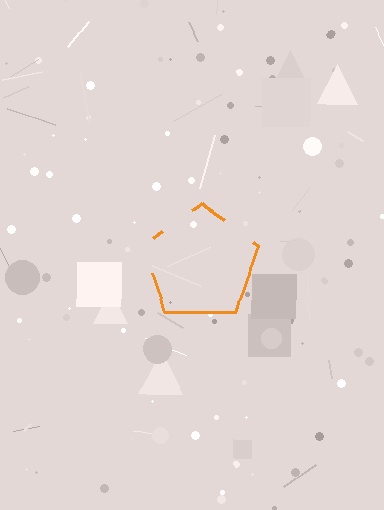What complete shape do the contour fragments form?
The contour fragments form a pentagon.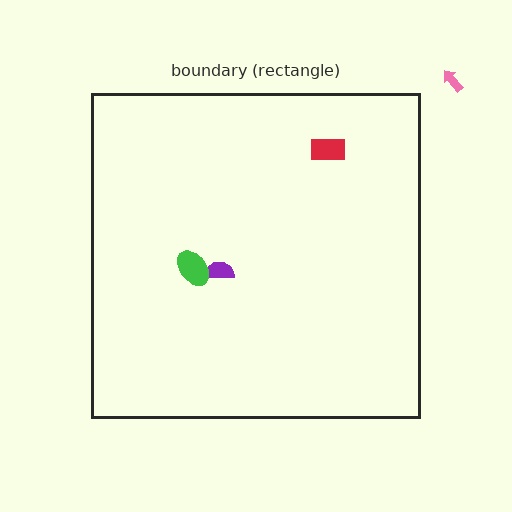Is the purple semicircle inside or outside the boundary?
Inside.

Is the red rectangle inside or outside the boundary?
Inside.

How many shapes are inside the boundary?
3 inside, 1 outside.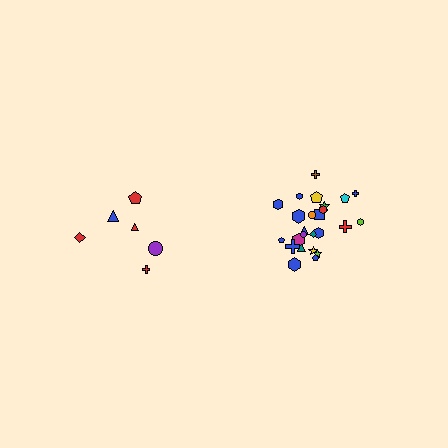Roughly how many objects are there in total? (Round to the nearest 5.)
Roughly 30 objects in total.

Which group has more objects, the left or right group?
The right group.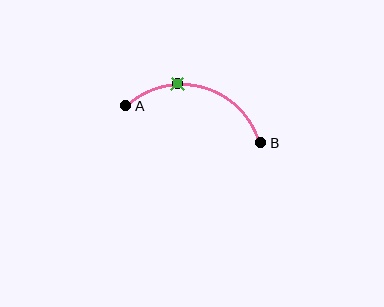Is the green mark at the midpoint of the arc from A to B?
No. The green mark lies on the arc but is closer to endpoint A. The arc midpoint would be at the point on the curve equidistant along the arc from both A and B.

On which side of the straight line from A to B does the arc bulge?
The arc bulges above the straight line connecting A and B.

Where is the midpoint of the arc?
The arc midpoint is the point on the curve farthest from the straight line joining A and B. It sits above that line.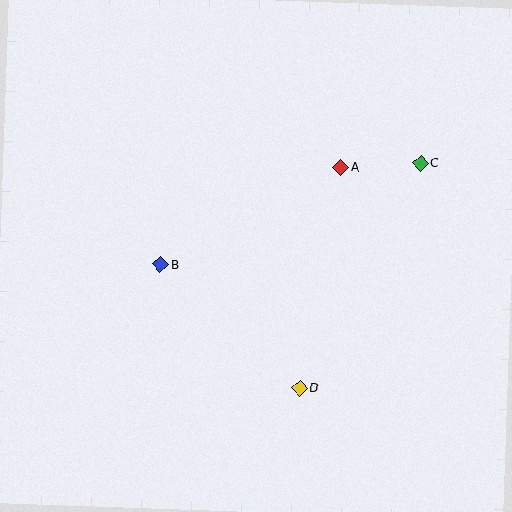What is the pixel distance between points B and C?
The distance between B and C is 279 pixels.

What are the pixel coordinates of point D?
Point D is at (299, 388).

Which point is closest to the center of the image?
Point B at (161, 264) is closest to the center.